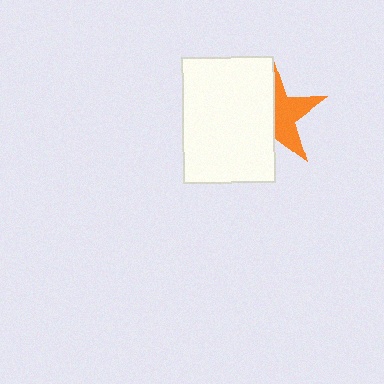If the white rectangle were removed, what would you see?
You would see the complete orange star.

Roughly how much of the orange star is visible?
About half of it is visible (roughly 47%).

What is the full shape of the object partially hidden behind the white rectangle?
The partially hidden object is an orange star.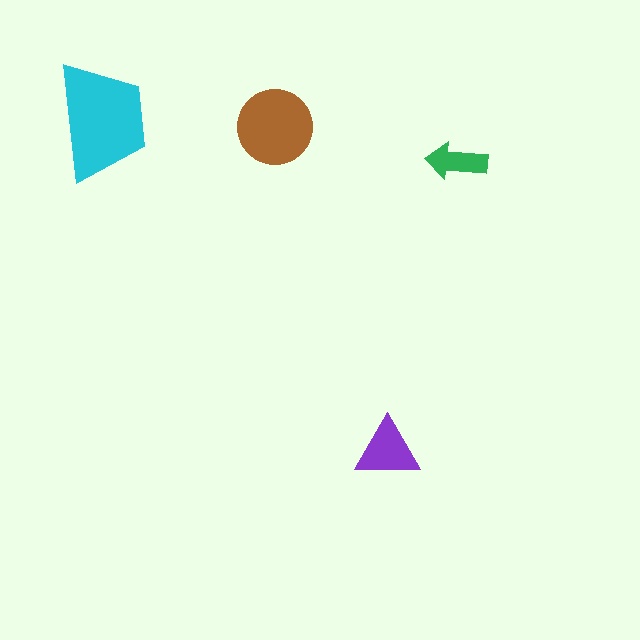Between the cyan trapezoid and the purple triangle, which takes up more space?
The cyan trapezoid.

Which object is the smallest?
The green arrow.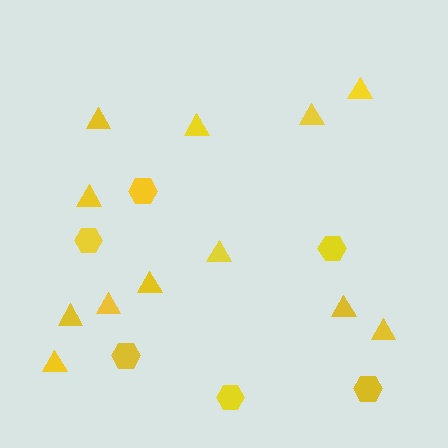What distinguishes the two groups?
There are 2 groups: one group of hexagons (6) and one group of triangles (12).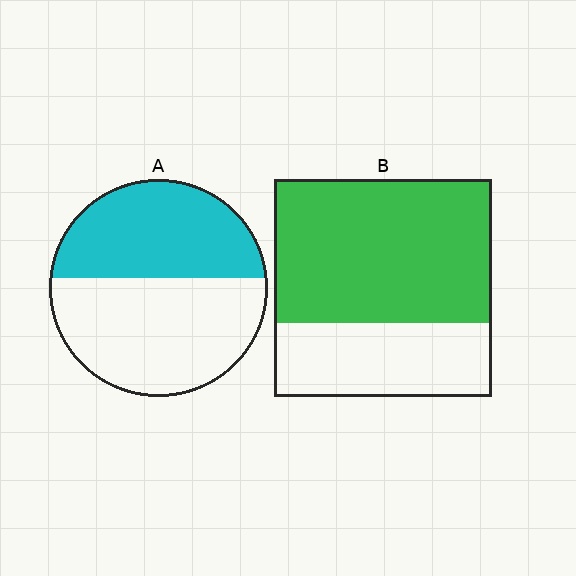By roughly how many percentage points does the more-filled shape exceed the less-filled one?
By roughly 20 percentage points (B over A).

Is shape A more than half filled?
No.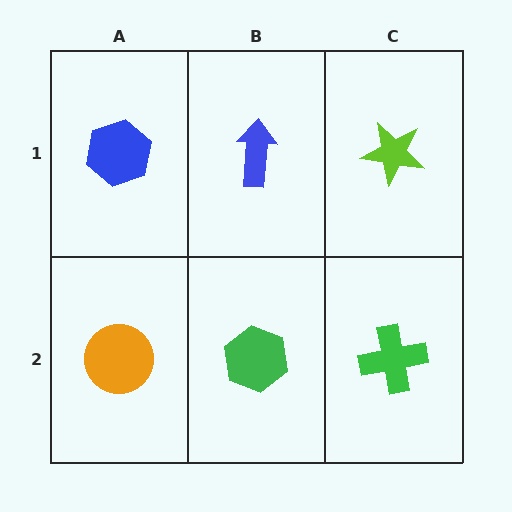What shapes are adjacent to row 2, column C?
A lime star (row 1, column C), a green hexagon (row 2, column B).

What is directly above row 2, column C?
A lime star.